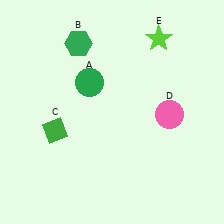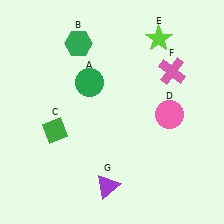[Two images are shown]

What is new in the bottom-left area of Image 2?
A purple triangle (G) was added in the bottom-left area of Image 2.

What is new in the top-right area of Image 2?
A pink cross (F) was added in the top-right area of Image 2.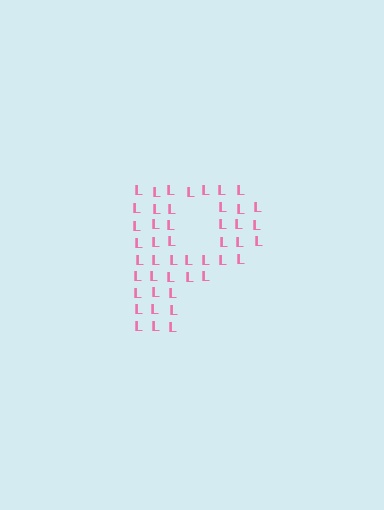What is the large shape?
The large shape is the letter P.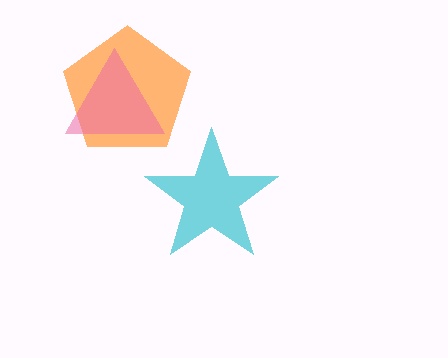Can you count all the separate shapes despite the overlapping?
Yes, there are 3 separate shapes.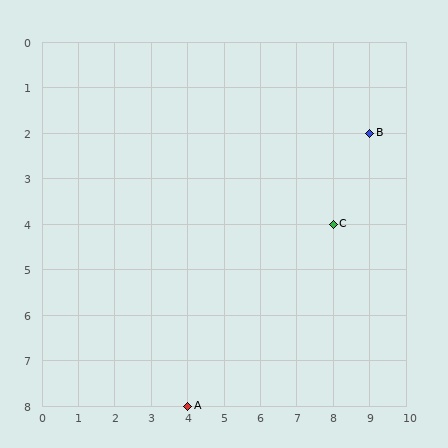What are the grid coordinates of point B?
Point B is at grid coordinates (9, 2).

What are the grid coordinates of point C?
Point C is at grid coordinates (8, 4).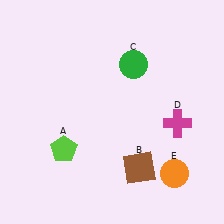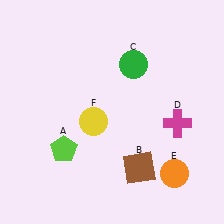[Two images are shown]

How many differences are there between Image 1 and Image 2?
There is 1 difference between the two images.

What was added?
A yellow circle (F) was added in Image 2.